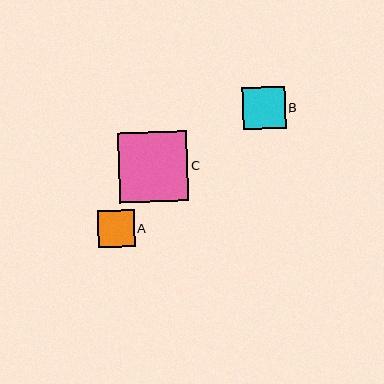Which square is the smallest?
Square A is the smallest with a size of approximately 37 pixels.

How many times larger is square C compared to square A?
Square C is approximately 1.9 times the size of square A.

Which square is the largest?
Square C is the largest with a size of approximately 69 pixels.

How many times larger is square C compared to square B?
Square C is approximately 1.6 times the size of square B.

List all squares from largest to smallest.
From largest to smallest: C, B, A.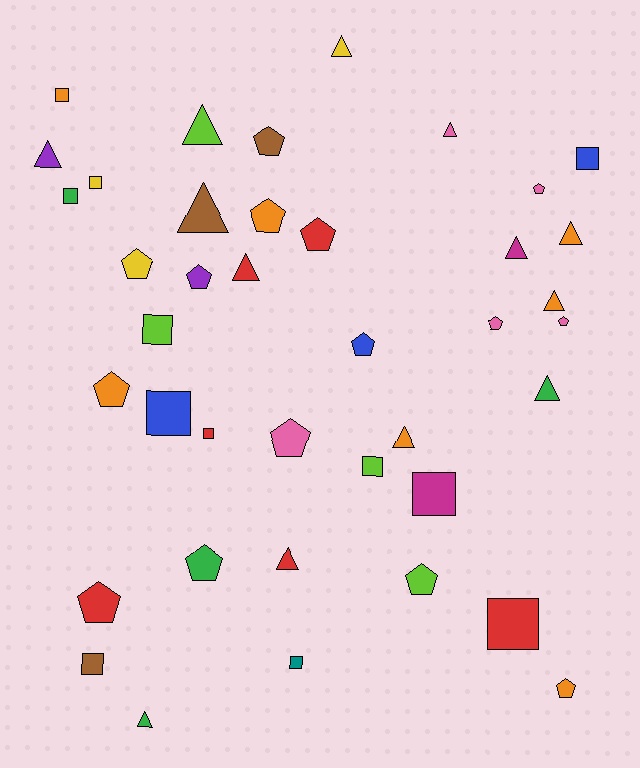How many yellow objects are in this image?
There are 3 yellow objects.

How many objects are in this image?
There are 40 objects.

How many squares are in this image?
There are 12 squares.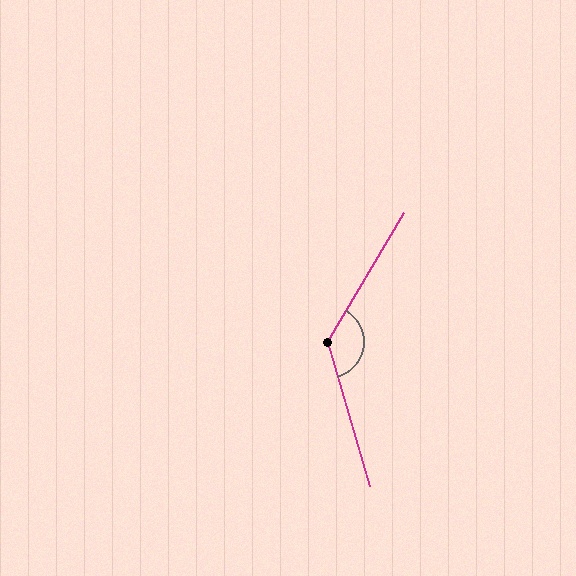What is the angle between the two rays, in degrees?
Approximately 133 degrees.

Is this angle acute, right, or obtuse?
It is obtuse.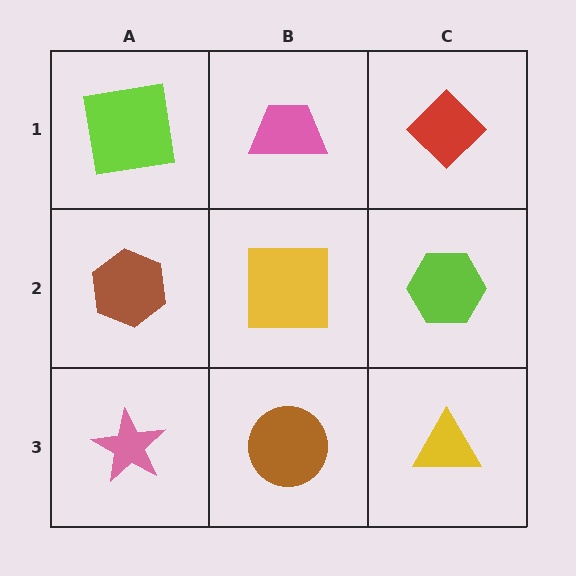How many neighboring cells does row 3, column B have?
3.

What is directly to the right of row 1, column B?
A red diamond.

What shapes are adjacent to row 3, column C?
A lime hexagon (row 2, column C), a brown circle (row 3, column B).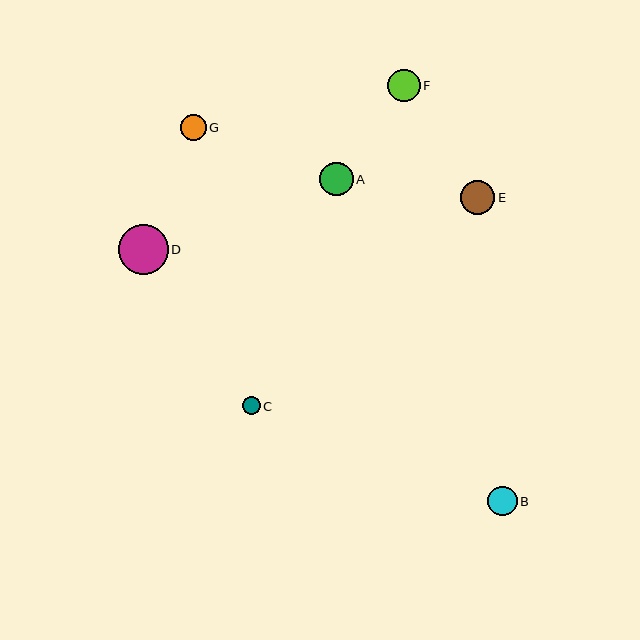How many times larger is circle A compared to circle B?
Circle A is approximately 1.1 times the size of circle B.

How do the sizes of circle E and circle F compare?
Circle E and circle F are approximately the same size.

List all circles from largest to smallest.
From largest to smallest: D, E, A, F, B, G, C.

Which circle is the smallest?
Circle C is the smallest with a size of approximately 18 pixels.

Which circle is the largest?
Circle D is the largest with a size of approximately 50 pixels.